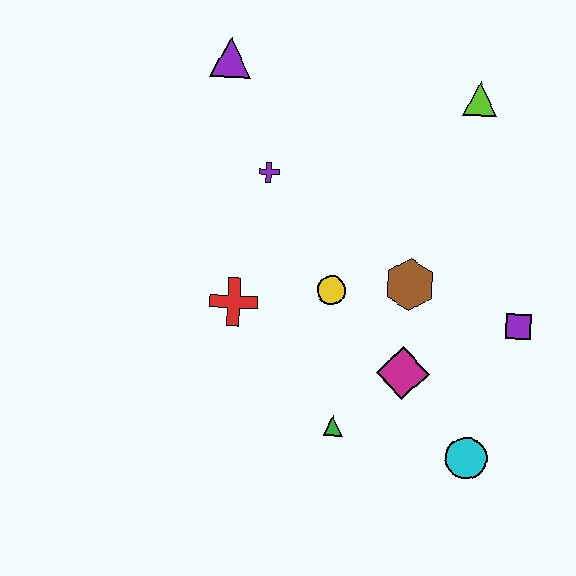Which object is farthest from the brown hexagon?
The purple triangle is farthest from the brown hexagon.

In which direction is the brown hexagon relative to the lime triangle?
The brown hexagon is below the lime triangle.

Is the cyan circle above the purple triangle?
No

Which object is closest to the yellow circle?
The brown hexagon is closest to the yellow circle.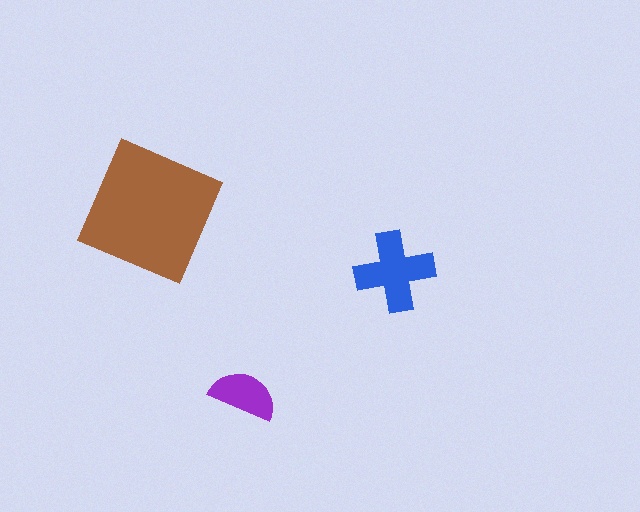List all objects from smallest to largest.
The purple semicircle, the blue cross, the brown square.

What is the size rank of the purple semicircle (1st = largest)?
3rd.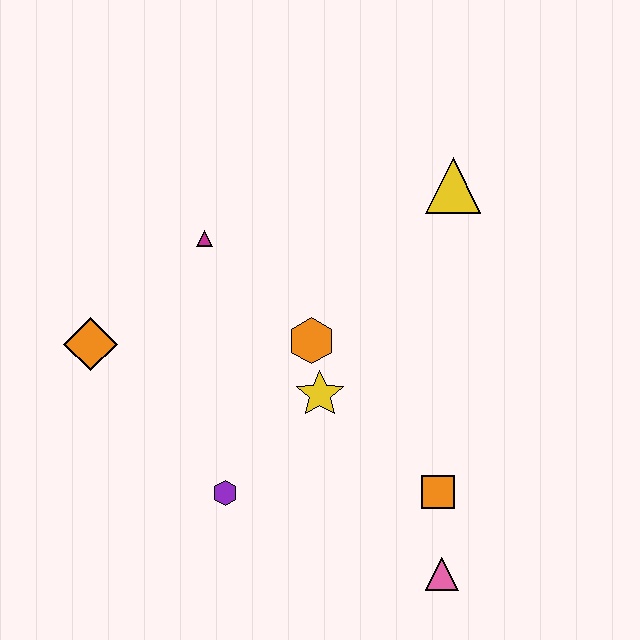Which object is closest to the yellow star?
The orange hexagon is closest to the yellow star.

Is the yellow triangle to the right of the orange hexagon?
Yes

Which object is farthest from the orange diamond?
The pink triangle is farthest from the orange diamond.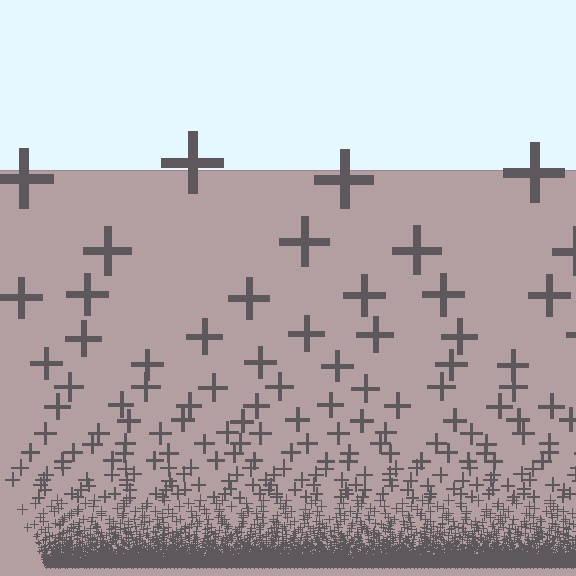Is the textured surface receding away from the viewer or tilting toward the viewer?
The surface appears to tilt toward the viewer. Texture elements get larger and sparser toward the top.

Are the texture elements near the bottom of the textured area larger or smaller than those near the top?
Smaller. The gradient is inverted — elements near the bottom are smaller and denser.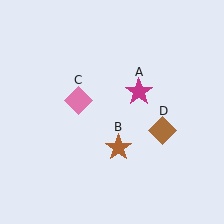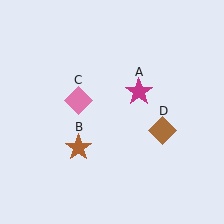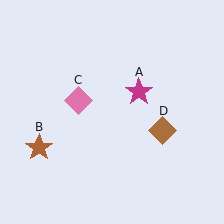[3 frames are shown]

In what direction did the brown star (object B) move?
The brown star (object B) moved left.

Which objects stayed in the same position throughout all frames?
Magenta star (object A) and pink diamond (object C) and brown diamond (object D) remained stationary.